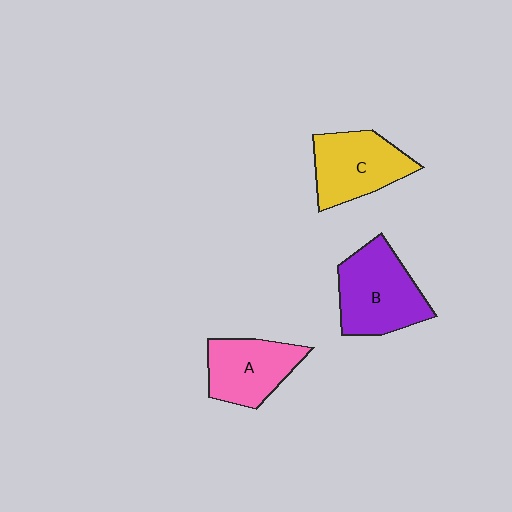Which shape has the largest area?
Shape B (purple).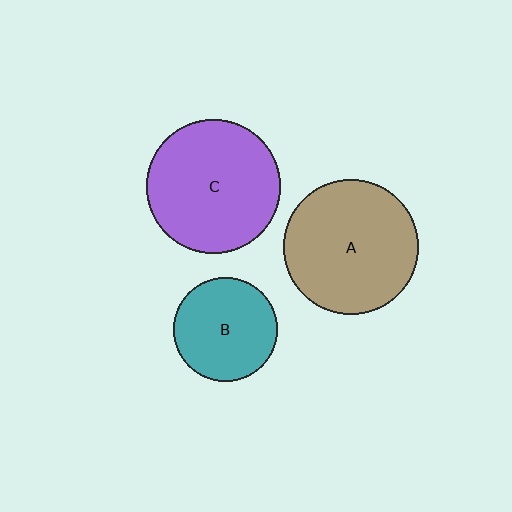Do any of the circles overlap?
No, none of the circles overlap.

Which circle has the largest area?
Circle A (brown).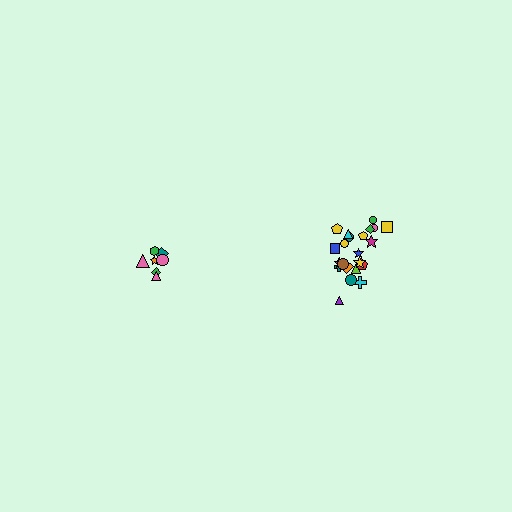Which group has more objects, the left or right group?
The right group.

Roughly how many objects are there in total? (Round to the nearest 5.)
Roughly 30 objects in total.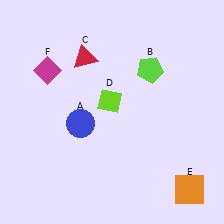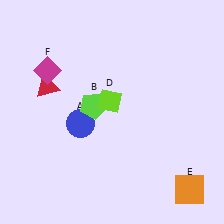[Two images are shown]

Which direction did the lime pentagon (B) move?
The lime pentagon (B) moved left.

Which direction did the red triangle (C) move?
The red triangle (C) moved left.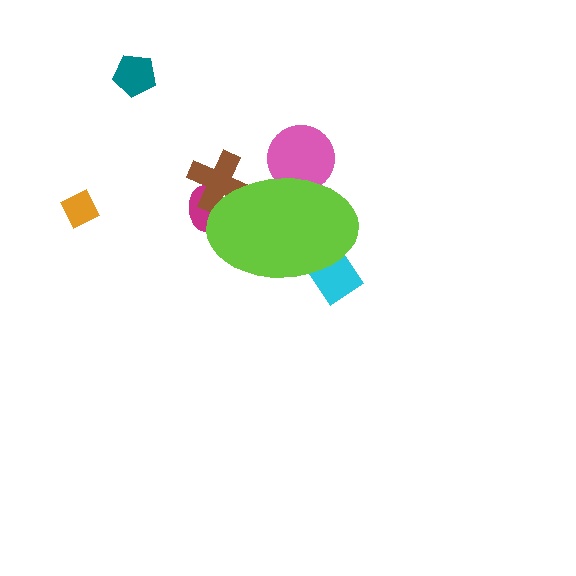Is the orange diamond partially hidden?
No, the orange diamond is fully visible.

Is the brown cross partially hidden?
Yes, the brown cross is partially hidden behind the lime ellipse.